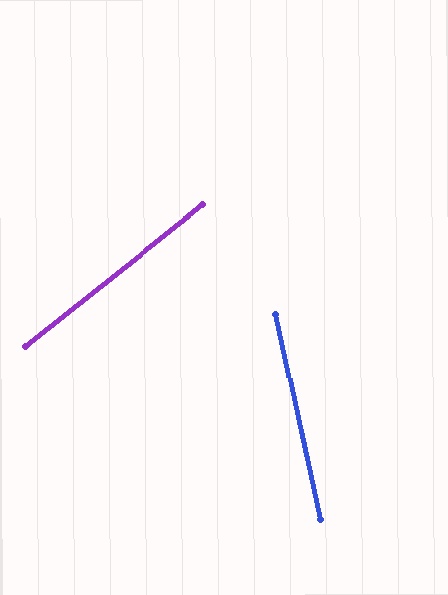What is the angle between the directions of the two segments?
Approximately 63 degrees.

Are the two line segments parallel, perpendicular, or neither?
Neither parallel nor perpendicular — they differ by about 63°.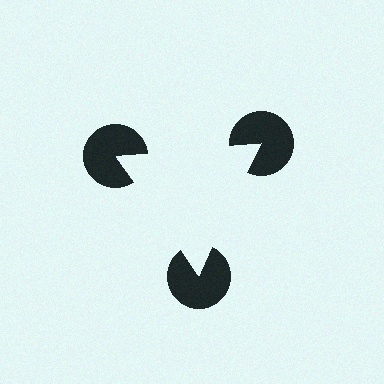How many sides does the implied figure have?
3 sides.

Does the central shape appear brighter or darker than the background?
It typically appears slightly brighter than the background, even though no actual brightness change is drawn.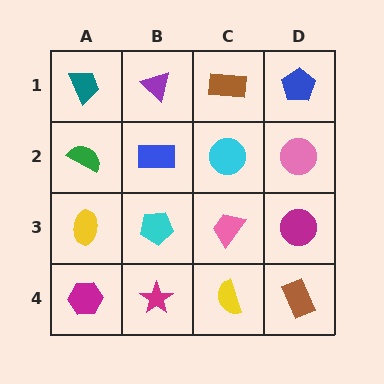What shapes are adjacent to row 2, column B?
A purple triangle (row 1, column B), a cyan pentagon (row 3, column B), a green semicircle (row 2, column A), a cyan circle (row 2, column C).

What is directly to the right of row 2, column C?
A pink circle.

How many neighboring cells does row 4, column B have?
3.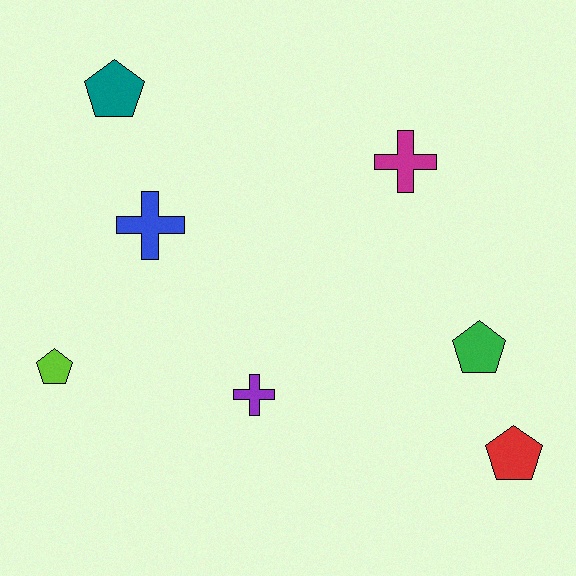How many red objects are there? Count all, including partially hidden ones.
There is 1 red object.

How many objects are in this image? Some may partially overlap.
There are 7 objects.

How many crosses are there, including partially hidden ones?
There are 3 crosses.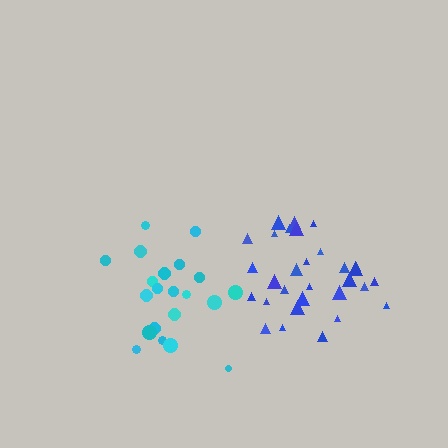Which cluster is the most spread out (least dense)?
Cyan.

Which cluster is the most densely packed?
Blue.